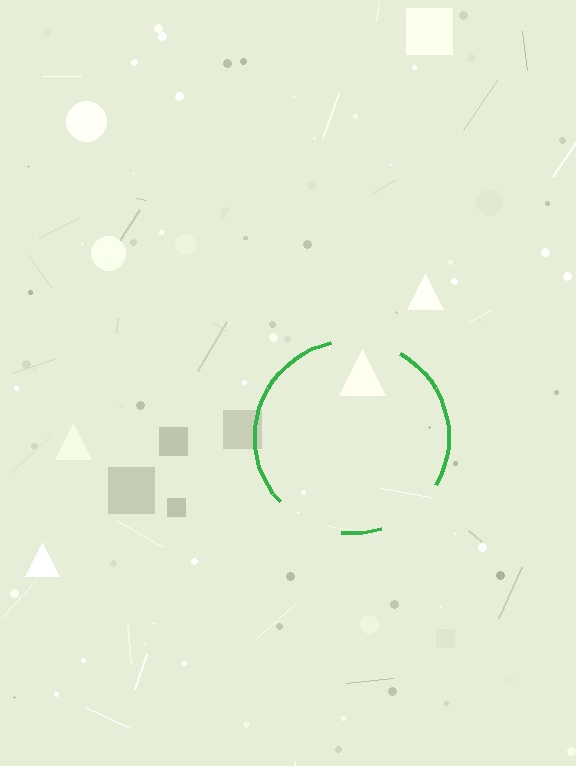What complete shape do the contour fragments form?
The contour fragments form a circle.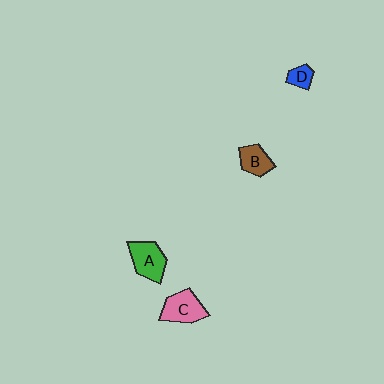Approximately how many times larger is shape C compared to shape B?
Approximately 1.4 times.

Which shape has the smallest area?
Shape D (blue).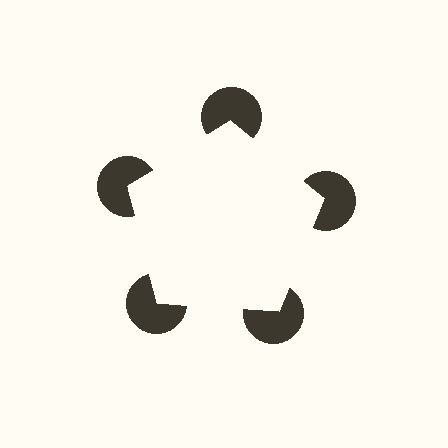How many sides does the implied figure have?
5 sides.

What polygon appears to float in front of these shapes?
An illusory pentagon — its edges are inferred from the aligned wedge cuts in the pac-man discs, not physically drawn.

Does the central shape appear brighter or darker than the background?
It typically appears slightly brighter than the background, even though no actual brightness change is drawn.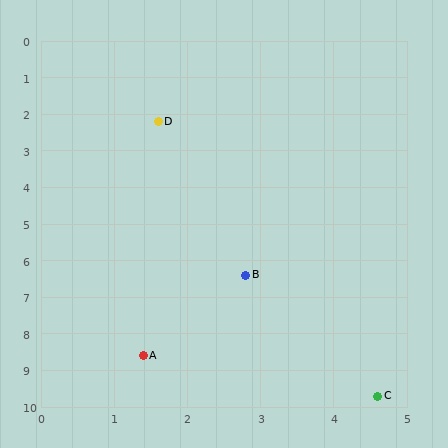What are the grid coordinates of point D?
Point D is at approximately (1.6, 2.2).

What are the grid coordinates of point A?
Point A is at approximately (1.4, 8.6).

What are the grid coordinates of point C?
Point C is at approximately (4.6, 9.7).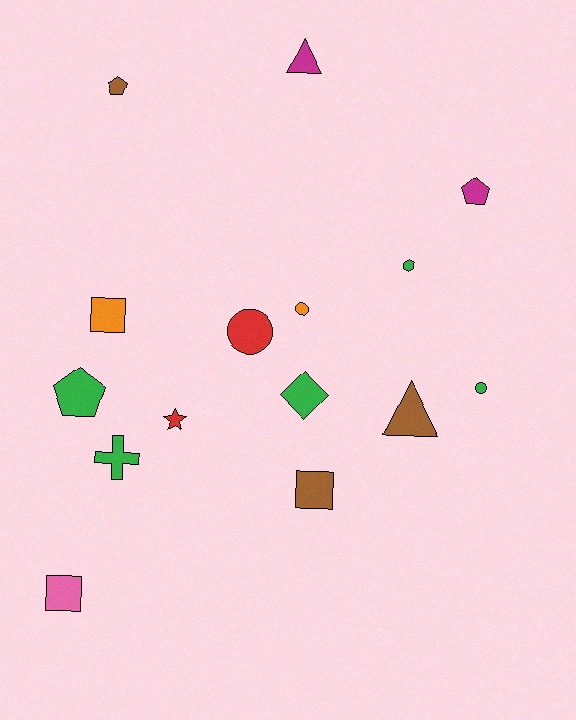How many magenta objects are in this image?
There are 2 magenta objects.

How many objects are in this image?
There are 15 objects.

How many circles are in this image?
There are 3 circles.